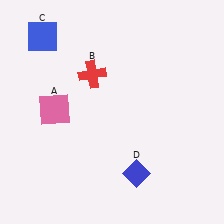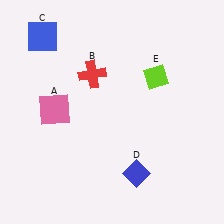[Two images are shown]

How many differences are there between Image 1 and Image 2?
There is 1 difference between the two images.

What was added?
A lime diamond (E) was added in Image 2.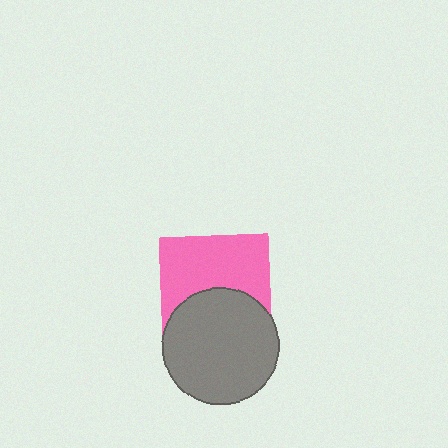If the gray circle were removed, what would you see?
You would see the complete pink square.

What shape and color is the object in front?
The object in front is a gray circle.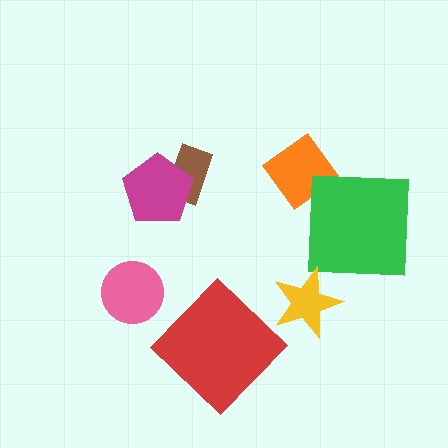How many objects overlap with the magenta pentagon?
1 object overlaps with the magenta pentagon.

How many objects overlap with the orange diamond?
0 objects overlap with the orange diamond.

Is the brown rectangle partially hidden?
Yes, it is partially covered by another shape.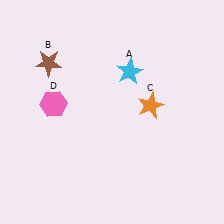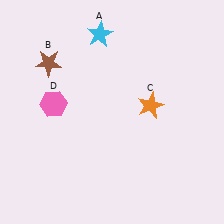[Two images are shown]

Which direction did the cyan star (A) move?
The cyan star (A) moved up.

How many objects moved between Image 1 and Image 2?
1 object moved between the two images.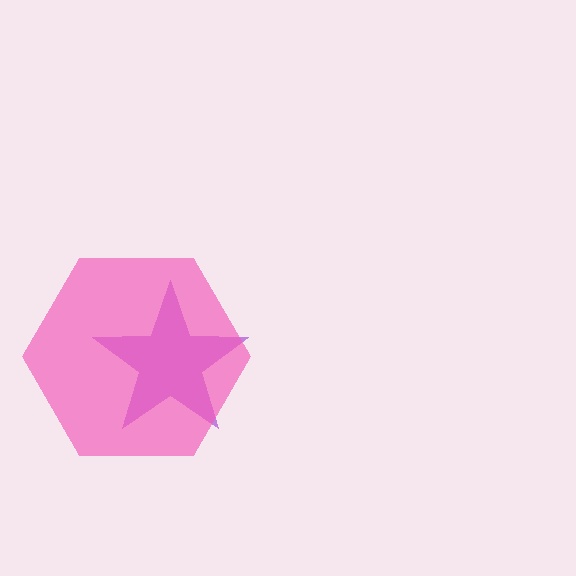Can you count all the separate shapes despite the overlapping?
Yes, there are 2 separate shapes.